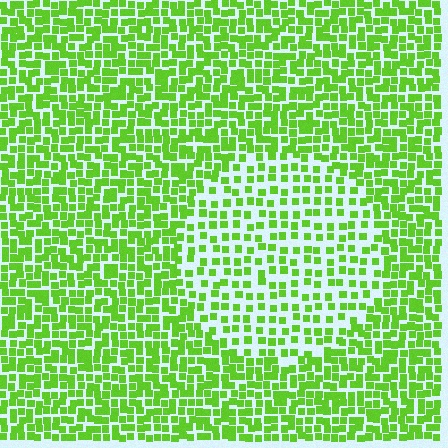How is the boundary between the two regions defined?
The boundary is defined by a change in element density (approximately 1.9x ratio). All elements are the same color, size, and shape.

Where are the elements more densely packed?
The elements are more densely packed outside the circle boundary.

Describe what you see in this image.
The image contains small lime elements arranged at two different densities. A circle-shaped region is visible where the elements are less densely packed than the surrounding area.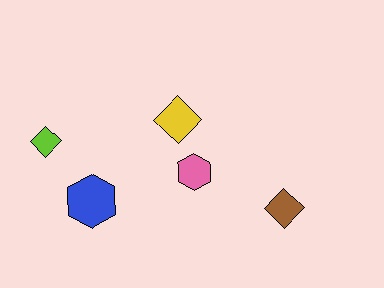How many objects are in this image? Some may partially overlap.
There are 5 objects.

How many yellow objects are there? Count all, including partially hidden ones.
There is 1 yellow object.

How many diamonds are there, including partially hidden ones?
There are 3 diamonds.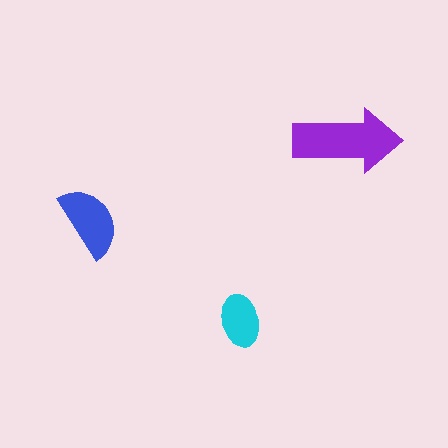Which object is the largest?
The purple arrow.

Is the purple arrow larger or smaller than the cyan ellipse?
Larger.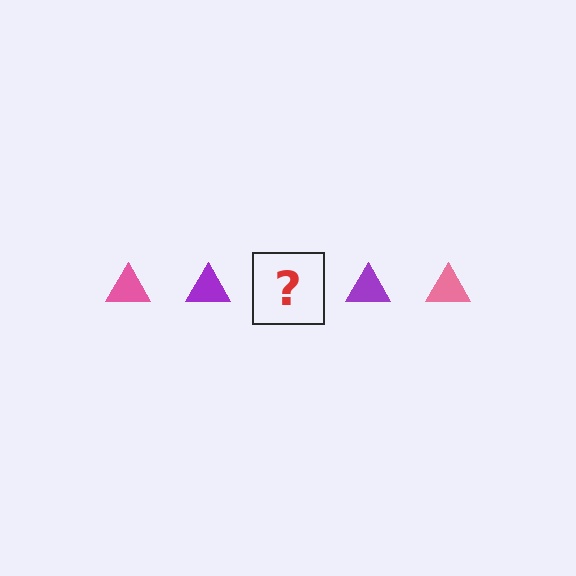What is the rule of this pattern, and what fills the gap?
The rule is that the pattern cycles through pink, purple triangles. The gap should be filled with a pink triangle.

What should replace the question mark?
The question mark should be replaced with a pink triangle.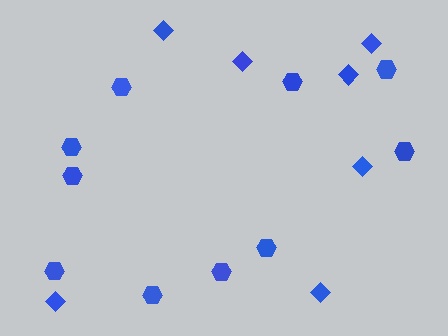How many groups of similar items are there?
There are 2 groups: one group of hexagons (10) and one group of diamonds (7).